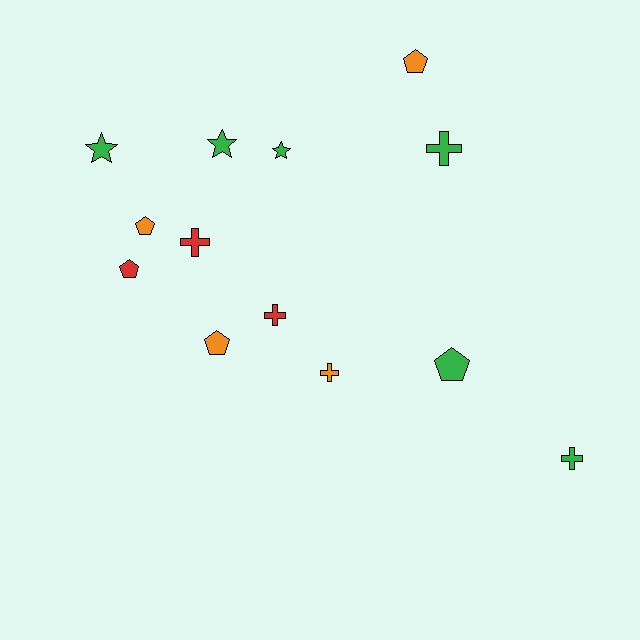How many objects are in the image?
There are 13 objects.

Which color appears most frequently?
Green, with 6 objects.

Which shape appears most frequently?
Cross, with 5 objects.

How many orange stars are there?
There are no orange stars.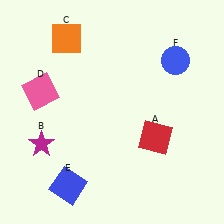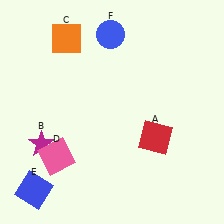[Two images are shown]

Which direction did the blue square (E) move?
The blue square (E) moved left.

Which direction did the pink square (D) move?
The pink square (D) moved down.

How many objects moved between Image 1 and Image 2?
3 objects moved between the two images.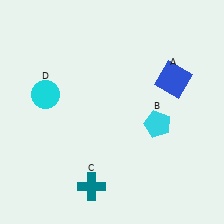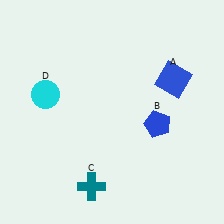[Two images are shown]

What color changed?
The pentagon (B) changed from cyan in Image 1 to blue in Image 2.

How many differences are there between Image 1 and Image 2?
There is 1 difference between the two images.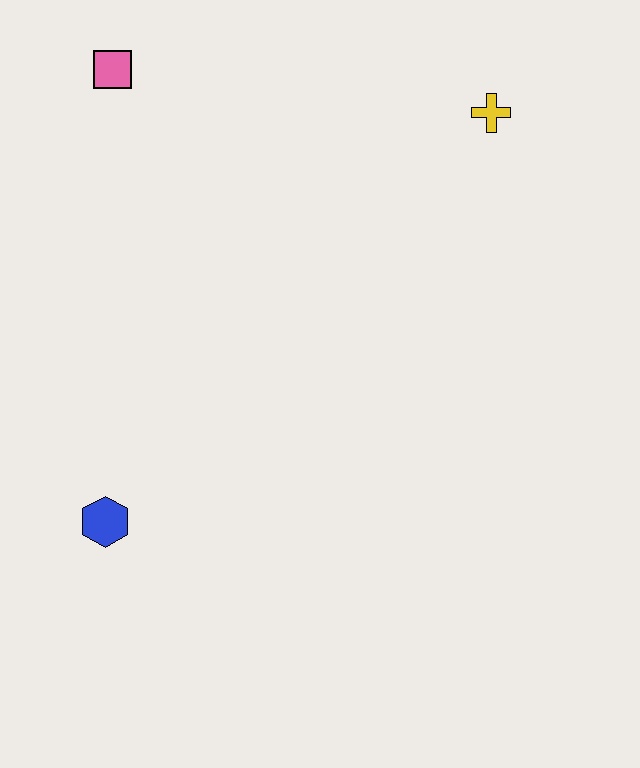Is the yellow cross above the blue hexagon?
Yes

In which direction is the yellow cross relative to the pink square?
The yellow cross is to the right of the pink square.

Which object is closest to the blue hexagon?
The pink square is closest to the blue hexagon.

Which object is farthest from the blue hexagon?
The yellow cross is farthest from the blue hexagon.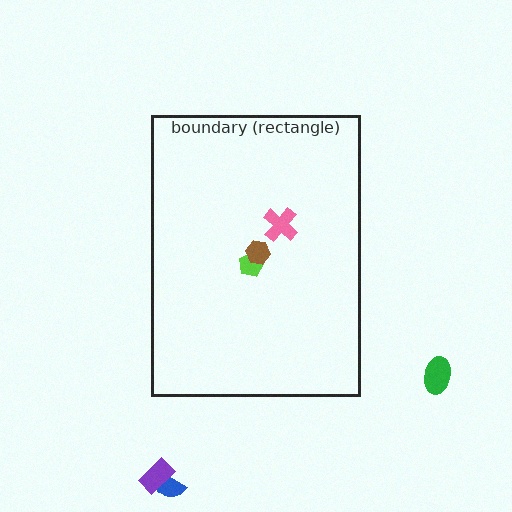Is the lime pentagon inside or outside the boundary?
Inside.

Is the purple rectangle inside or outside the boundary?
Outside.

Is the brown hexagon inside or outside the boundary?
Inside.